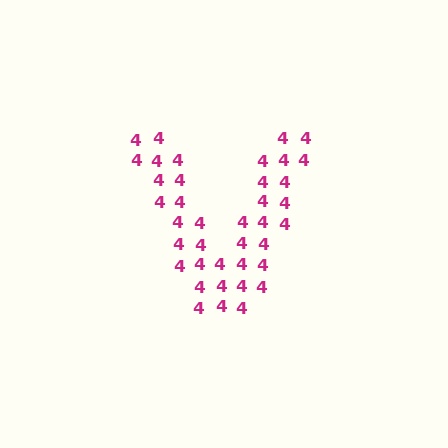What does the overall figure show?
The overall figure shows the letter V.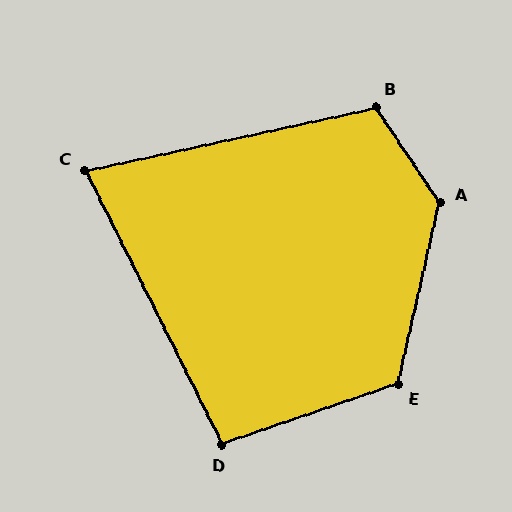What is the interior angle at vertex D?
Approximately 98 degrees (obtuse).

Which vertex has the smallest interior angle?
C, at approximately 76 degrees.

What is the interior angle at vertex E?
Approximately 122 degrees (obtuse).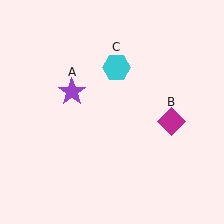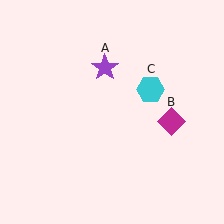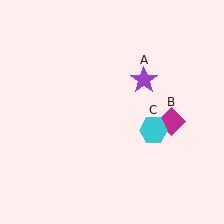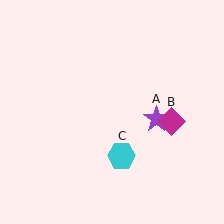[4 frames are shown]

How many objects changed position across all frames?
2 objects changed position: purple star (object A), cyan hexagon (object C).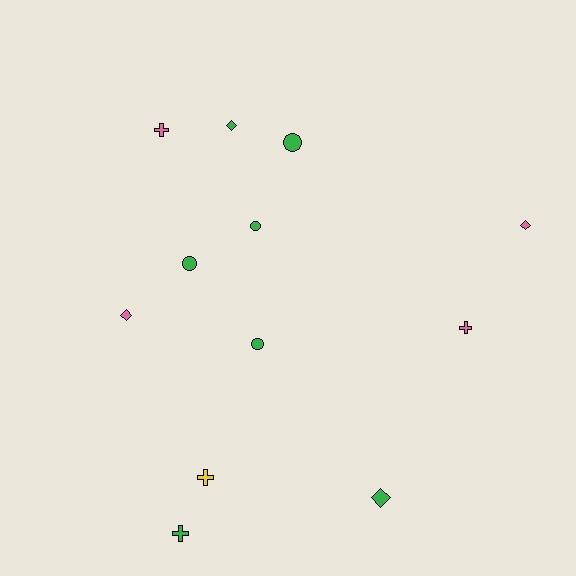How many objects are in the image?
There are 12 objects.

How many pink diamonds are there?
There are 2 pink diamonds.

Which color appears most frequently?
Green, with 7 objects.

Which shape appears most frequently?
Circle, with 4 objects.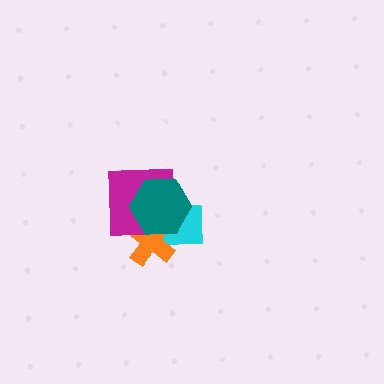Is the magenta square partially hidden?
Yes, it is partially covered by another shape.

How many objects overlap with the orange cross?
3 objects overlap with the orange cross.